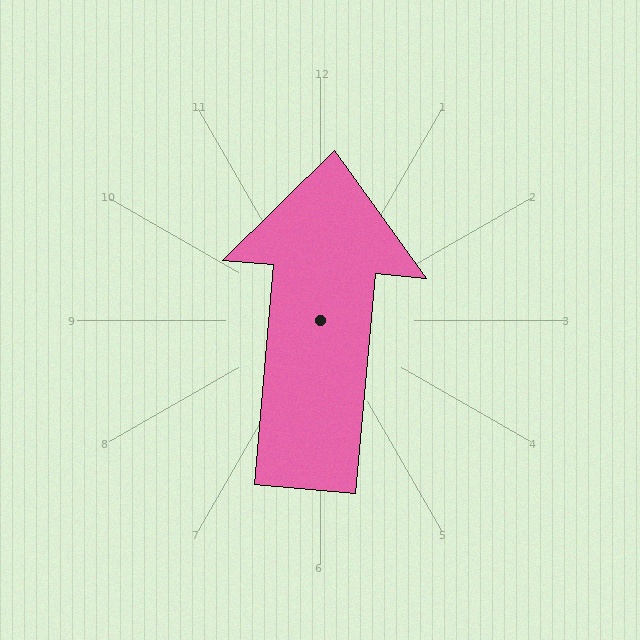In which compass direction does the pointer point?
North.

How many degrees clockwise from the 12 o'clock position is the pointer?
Approximately 5 degrees.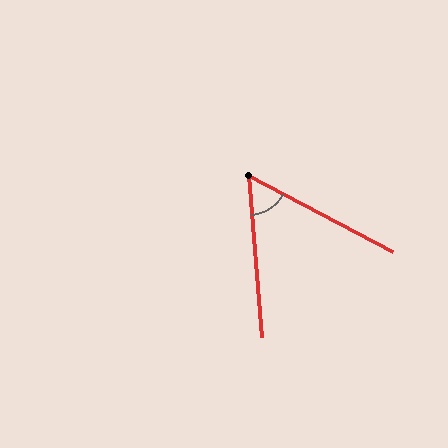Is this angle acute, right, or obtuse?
It is acute.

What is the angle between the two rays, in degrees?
Approximately 58 degrees.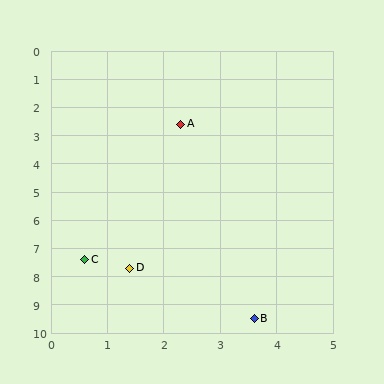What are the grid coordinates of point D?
Point D is at approximately (1.4, 7.7).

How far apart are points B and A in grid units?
Points B and A are about 7.0 grid units apart.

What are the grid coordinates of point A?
Point A is at approximately (2.3, 2.6).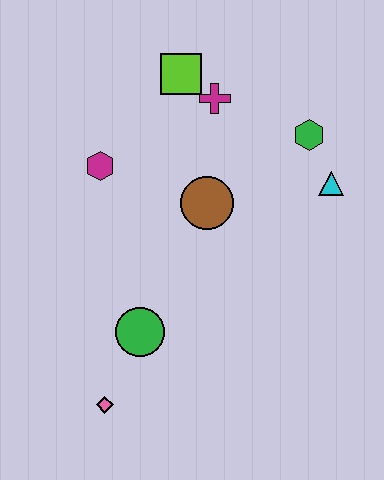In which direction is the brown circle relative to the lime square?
The brown circle is below the lime square.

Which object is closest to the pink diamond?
The green circle is closest to the pink diamond.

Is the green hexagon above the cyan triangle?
Yes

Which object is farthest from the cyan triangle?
The pink diamond is farthest from the cyan triangle.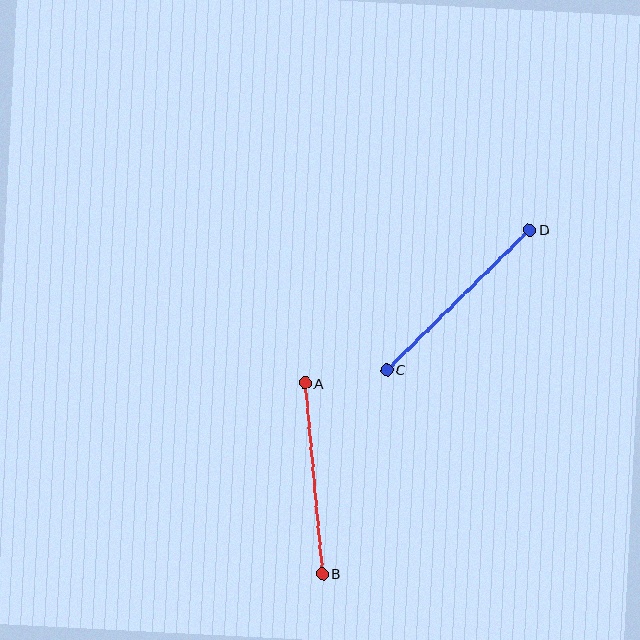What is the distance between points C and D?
The distance is approximately 200 pixels.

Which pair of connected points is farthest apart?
Points C and D are farthest apart.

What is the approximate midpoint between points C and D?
The midpoint is at approximately (458, 300) pixels.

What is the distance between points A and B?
The distance is approximately 191 pixels.